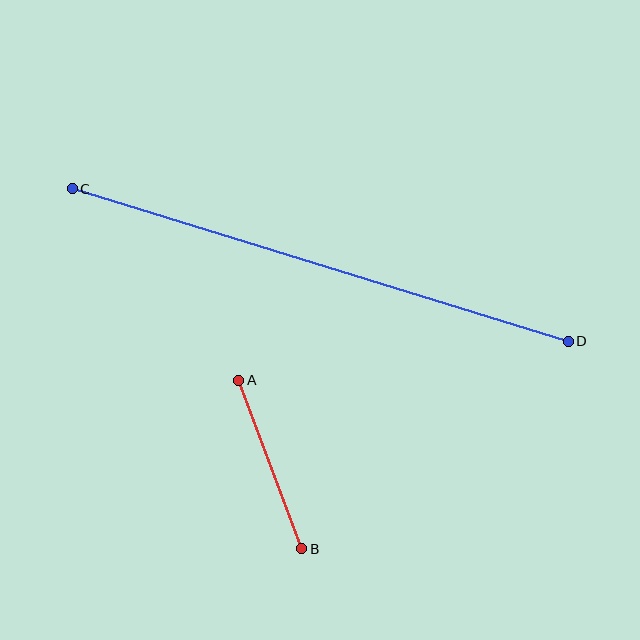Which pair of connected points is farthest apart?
Points C and D are farthest apart.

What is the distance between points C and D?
The distance is approximately 519 pixels.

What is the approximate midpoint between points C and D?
The midpoint is at approximately (320, 265) pixels.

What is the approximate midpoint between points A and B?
The midpoint is at approximately (270, 465) pixels.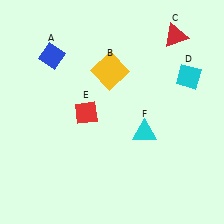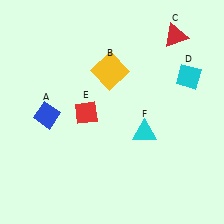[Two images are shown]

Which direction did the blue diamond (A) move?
The blue diamond (A) moved down.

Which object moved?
The blue diamond (A) moved down.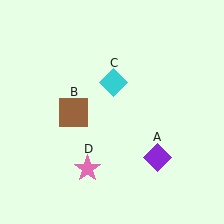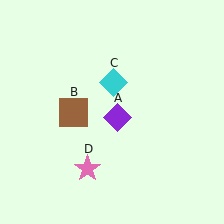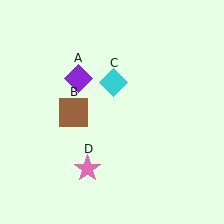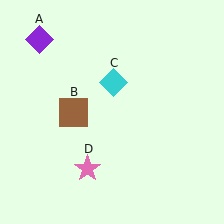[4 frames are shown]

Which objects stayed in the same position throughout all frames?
Brown square (object B) and cyan diamond (object C) and pink star (object D) remained stationary.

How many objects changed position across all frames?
1 object changed position: purple diamond (object A).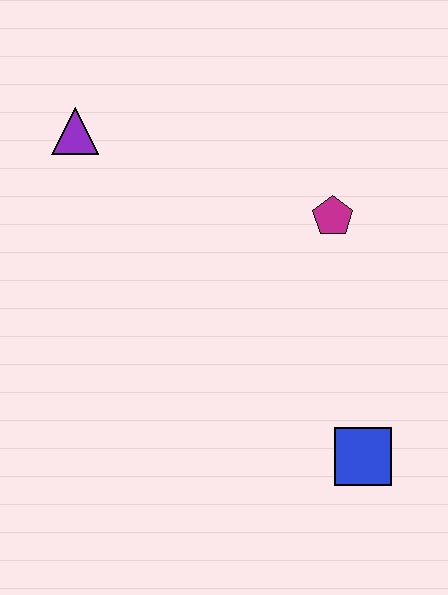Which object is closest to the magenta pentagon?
The blue square is closest to the magenta pentagon.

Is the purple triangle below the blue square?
No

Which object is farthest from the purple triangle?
The blue square is farthest from the purple triangle.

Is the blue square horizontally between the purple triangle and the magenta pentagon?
No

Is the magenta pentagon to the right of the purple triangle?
Yes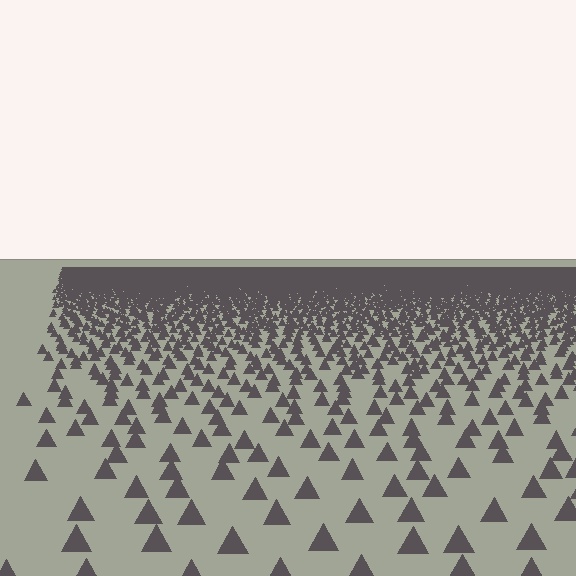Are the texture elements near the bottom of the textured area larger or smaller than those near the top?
Larger. Near the bottom, elements are closer to the viewer and appear at a bigger on-screen size.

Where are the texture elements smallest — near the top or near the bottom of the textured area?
Near the top.